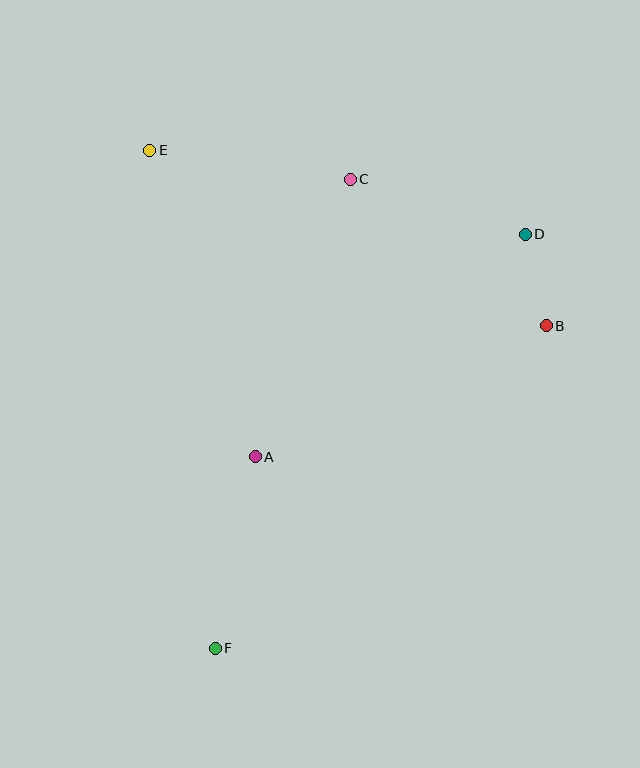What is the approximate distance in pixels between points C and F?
The distance between C and F is approximately 488 pixels.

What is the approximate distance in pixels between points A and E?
The distance between A and E is approximately 324 pixels.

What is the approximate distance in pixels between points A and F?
The distance between A and F is approximately 195 pixels.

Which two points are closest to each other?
Points B and D are closest to each other.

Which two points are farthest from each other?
Points D and F are farthest from each other.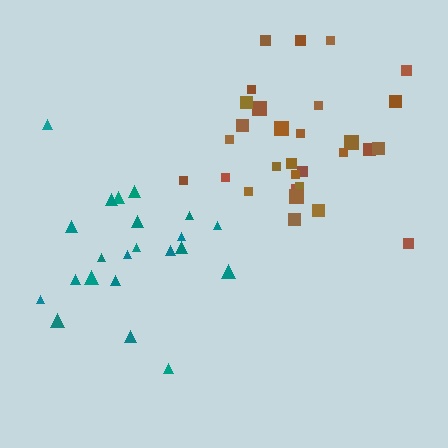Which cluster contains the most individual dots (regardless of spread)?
Brown (30).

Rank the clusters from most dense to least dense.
brown, teal.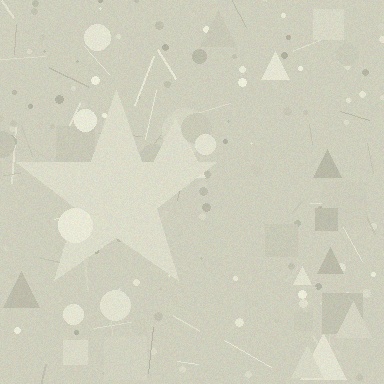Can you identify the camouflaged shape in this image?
The camouflaged shape is a star.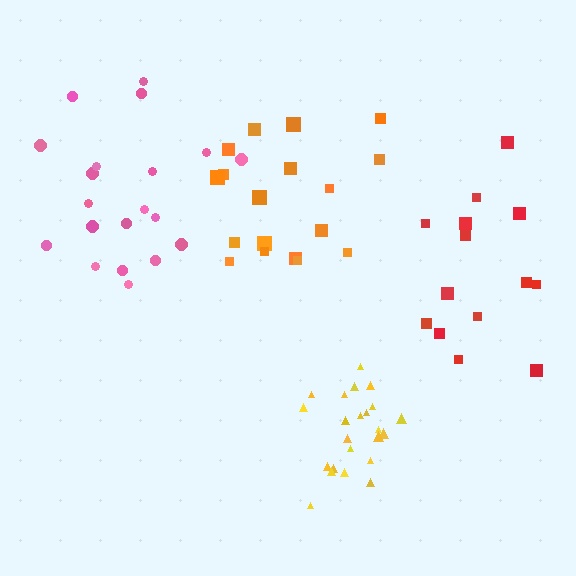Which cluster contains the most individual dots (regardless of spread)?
Yellow (23).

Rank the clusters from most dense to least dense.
yellow, orange, pink, red.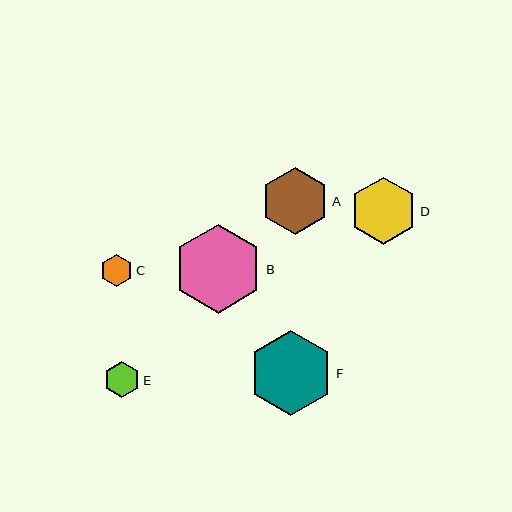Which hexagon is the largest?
Hexagon B is the largest with a size of approximately 89 pixels.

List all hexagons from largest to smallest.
From largest to smallest: B, F, A, D, E, C.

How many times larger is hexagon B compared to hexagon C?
Hexagon B is approximately 2.8 times the size of hexagon C.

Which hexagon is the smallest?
Hexagon C is the smallest with a size of approximately 32 pixels.